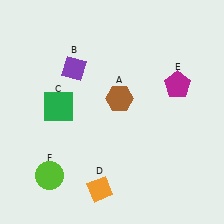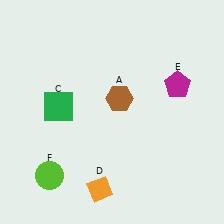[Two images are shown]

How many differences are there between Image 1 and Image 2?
There is 1 difference between the two images.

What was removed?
The purple diamond (B) was removed in Image 2.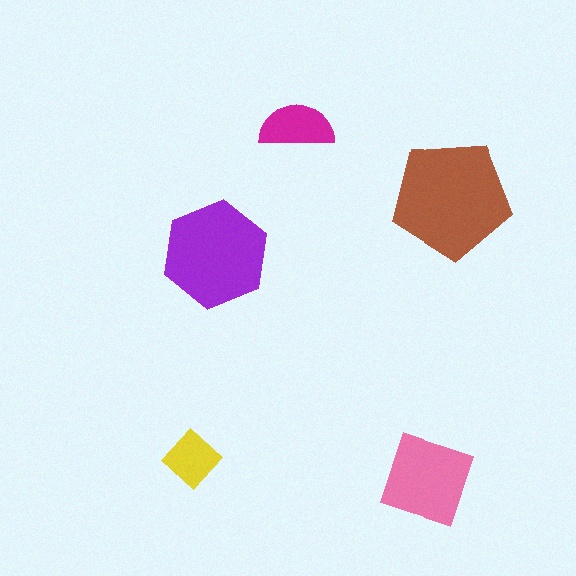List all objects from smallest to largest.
The yellow diamond, the magenta semicircle, the pink diamond, the purple hexagon, the brown pentagon.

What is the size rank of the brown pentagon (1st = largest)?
1st.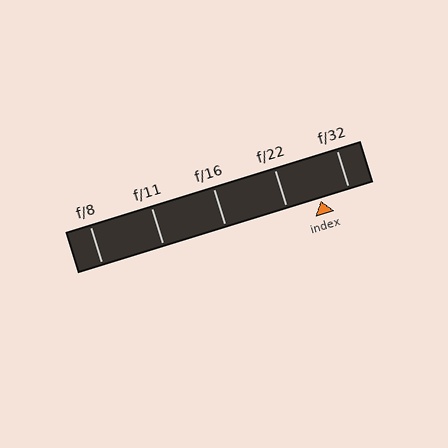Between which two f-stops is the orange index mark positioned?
The index mark is between f/22 and f/32.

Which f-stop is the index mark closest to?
The index mark is closest to f/32.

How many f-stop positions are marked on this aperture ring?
There are 5 f-stop positions marked.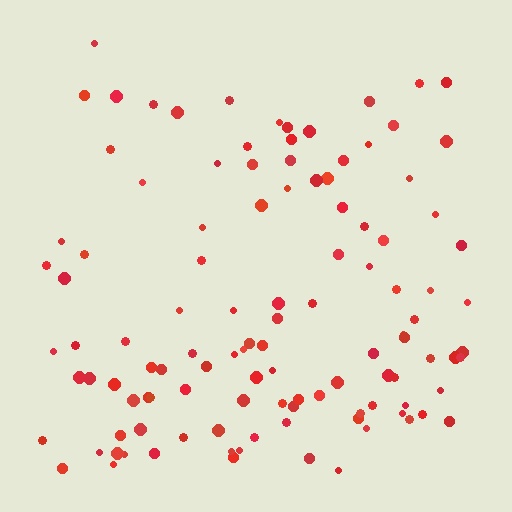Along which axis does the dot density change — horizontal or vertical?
Vertical.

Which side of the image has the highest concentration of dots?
The bottom.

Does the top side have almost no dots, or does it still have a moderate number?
Still a moderate number, just noticeably fewer than the bottom.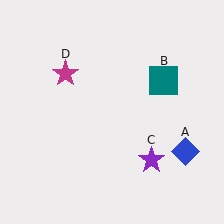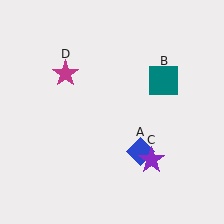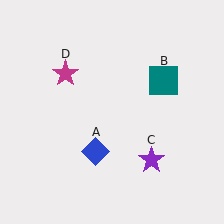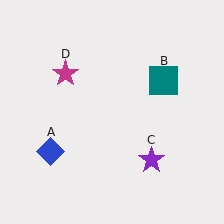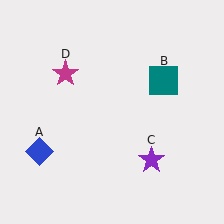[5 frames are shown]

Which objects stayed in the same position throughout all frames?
Teal square (object B) and purple star (object C) and magenta star (object D) remained stationary.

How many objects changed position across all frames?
1 object changed position: blue diamond (object A).